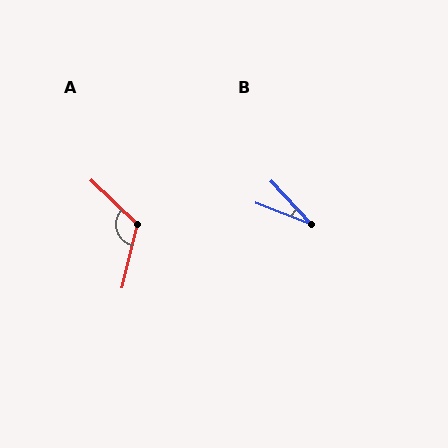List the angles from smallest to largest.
B (26°), A (120°).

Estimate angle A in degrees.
Approximately 120 degrees.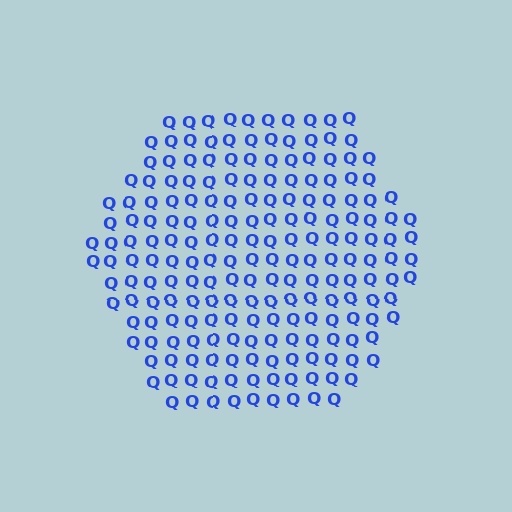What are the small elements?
The small elements are letter Q's.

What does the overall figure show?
The overall figure shows a hexagon.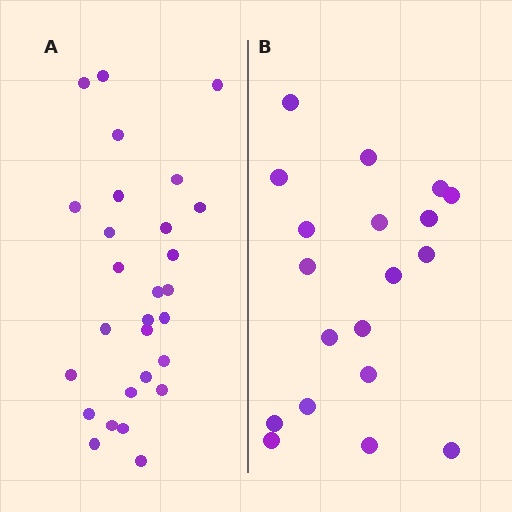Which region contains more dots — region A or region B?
Region A (the left region) has more dots.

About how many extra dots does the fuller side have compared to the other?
Region A has roughly 8 or so more dots than region B.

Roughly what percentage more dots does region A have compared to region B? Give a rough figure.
About 45% more.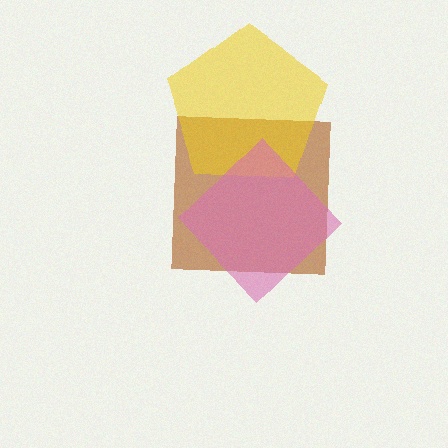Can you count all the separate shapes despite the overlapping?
Yes, there are 3 separate shapes.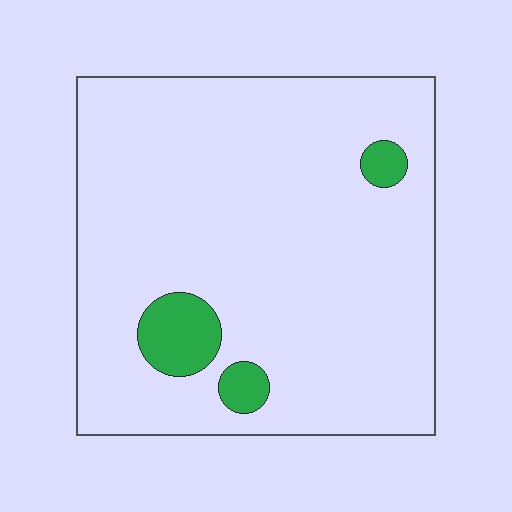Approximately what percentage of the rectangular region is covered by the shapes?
Approximately 5%.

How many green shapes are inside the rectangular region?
3.